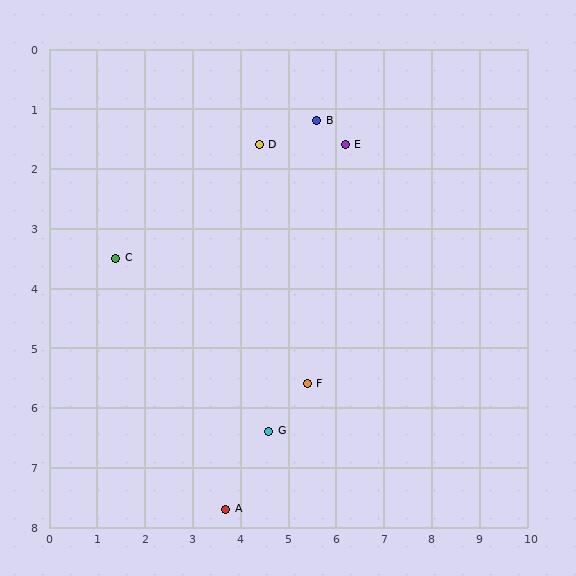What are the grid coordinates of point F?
Point F is at approximately (5.4, 5.6).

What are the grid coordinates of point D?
Point D is at approximately (4.4, 1.6).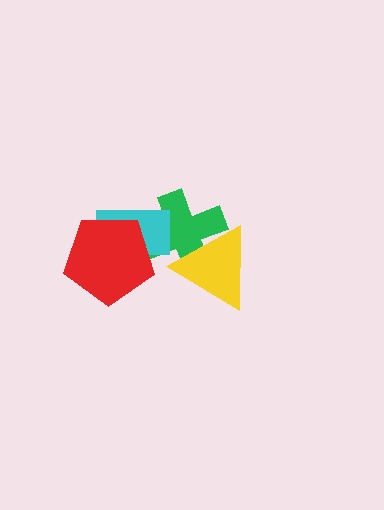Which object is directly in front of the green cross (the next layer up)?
The cyan rectangle is directly in front of the green cross.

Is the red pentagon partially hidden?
No, no other shape covers it.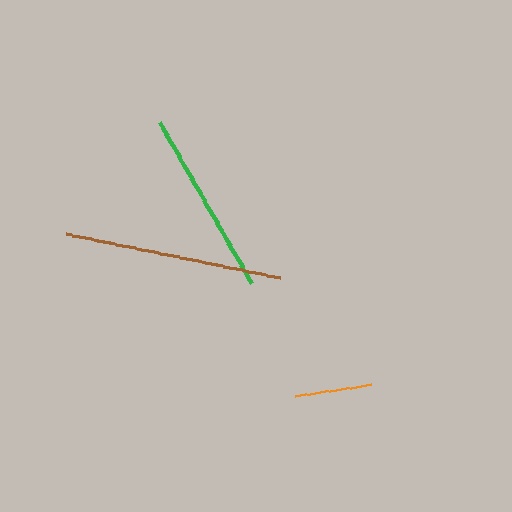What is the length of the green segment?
The green segment is approximately 185 pixels long.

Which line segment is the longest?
The brown line is the longest at approximately 219 pixels.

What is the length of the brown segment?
The brown segment is approximately 219 pixels long.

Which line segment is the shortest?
The orange line is the shortest at approximately 78 pixels.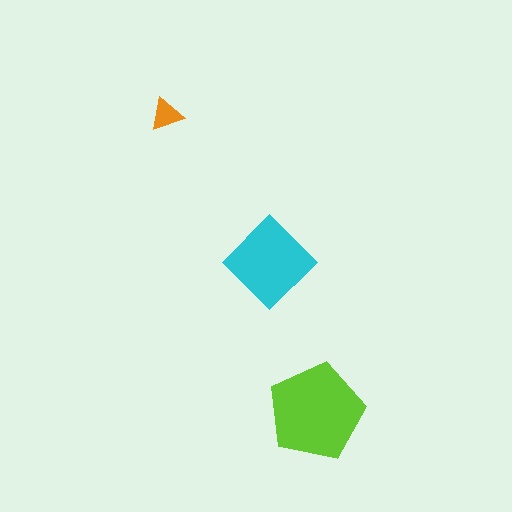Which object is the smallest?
The orange triangle.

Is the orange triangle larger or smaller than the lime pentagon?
Smaller.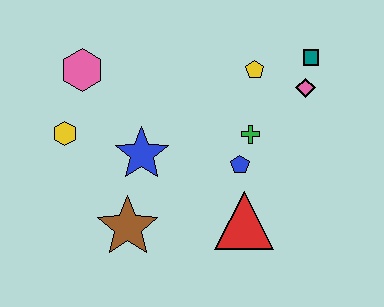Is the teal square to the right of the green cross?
Yes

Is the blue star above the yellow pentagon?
No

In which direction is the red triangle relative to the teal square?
The red triangle is below the teal square.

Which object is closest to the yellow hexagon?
The pink hexagon is closest to the yellow hexagon.